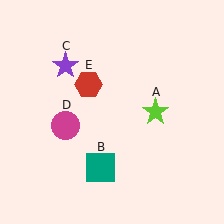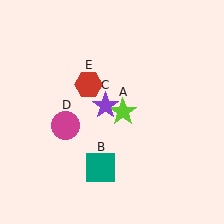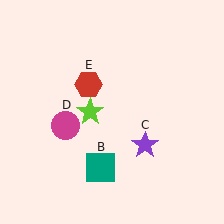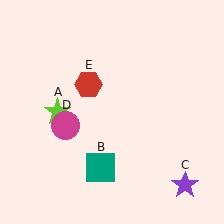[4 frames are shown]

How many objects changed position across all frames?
2 objects changed position: lime star (object A), purple star (object C).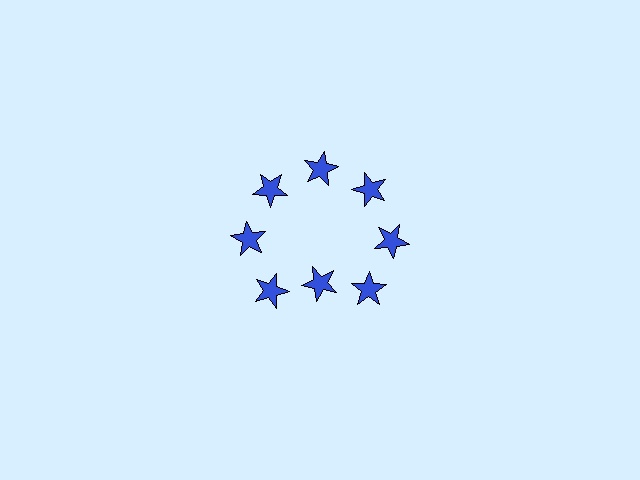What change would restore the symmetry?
The symmetry would be restored by moving it outward, back onto the ring so that all 8 stars sit at equal angles and equal distance from the center.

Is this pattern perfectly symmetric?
No. The 8 blue stars are arranged in a ring, but one element near the 6 o'clock position is pulled inward toward the center, breaking the 8-fold rotational symmetry.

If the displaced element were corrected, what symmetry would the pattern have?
It would have 8-fold rotational symmetry — the pattern would map onto itself every 45 degrees.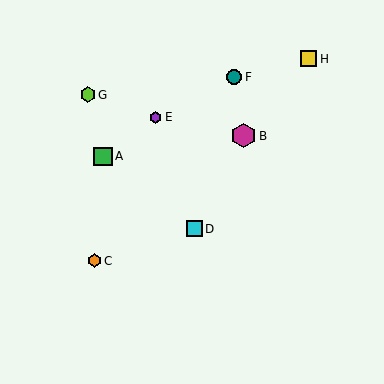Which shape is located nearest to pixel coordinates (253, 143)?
The magenta hexagon (labeled B) at (243, 136) is nearest to that location.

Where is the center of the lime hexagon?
The center of the lime hexagon is at (88, 95).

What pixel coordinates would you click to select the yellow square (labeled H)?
Click at (308, 59) to select the yellow square H.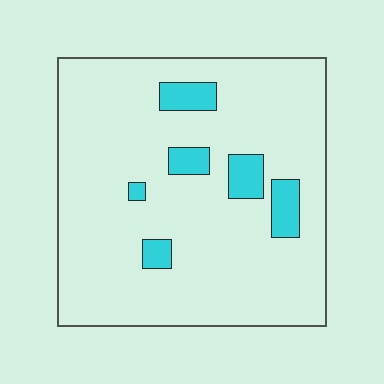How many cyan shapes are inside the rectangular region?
6.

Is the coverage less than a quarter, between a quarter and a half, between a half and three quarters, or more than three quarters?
Less than a quarter.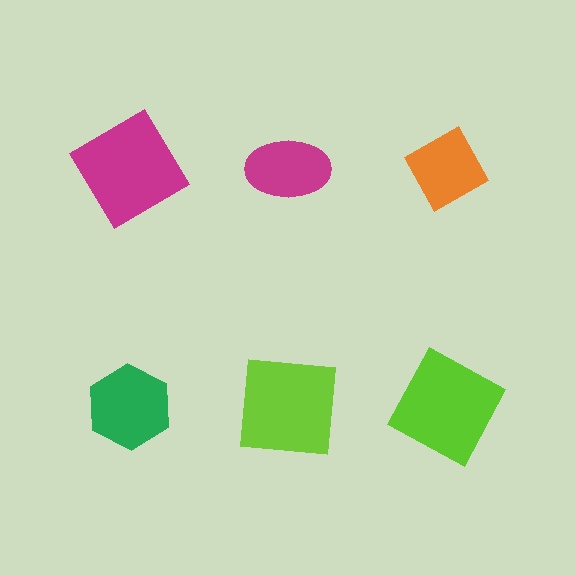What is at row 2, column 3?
A lime square.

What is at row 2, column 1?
A green hexagon.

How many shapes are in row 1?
3 shapes.